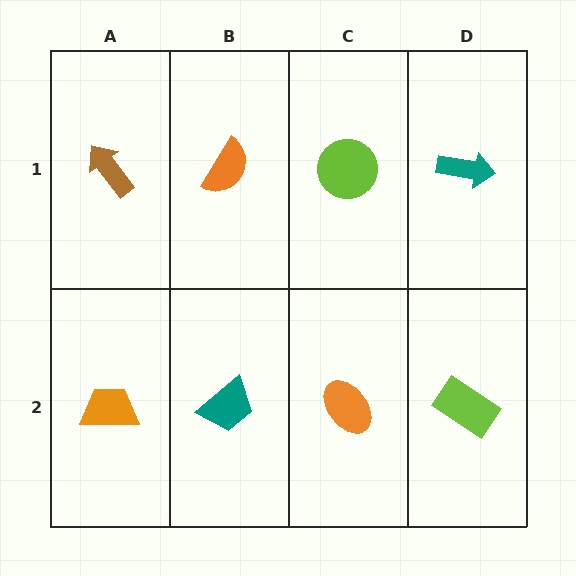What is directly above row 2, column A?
A brown arrow.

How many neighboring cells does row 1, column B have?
3.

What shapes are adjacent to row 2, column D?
A teal arrow (row 1, column D), an orange ellipse (row 2, column C).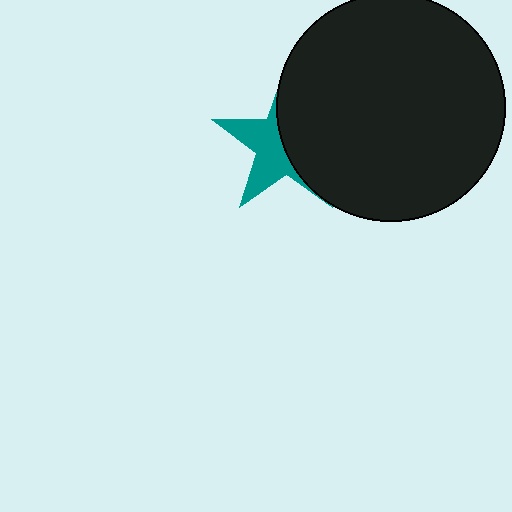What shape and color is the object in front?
The object in front is a black circle.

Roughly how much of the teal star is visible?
About half of it is visible (roughly 45%).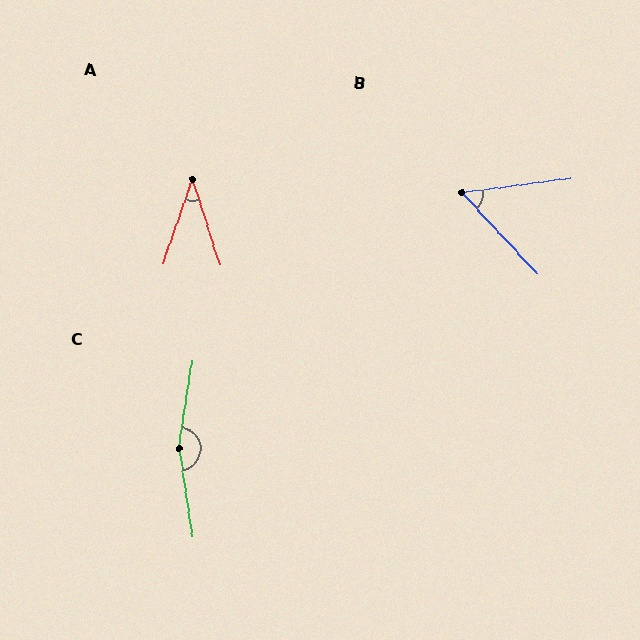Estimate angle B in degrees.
Approximately 54 degrees.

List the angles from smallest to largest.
A (37°), B (54°), C (162°).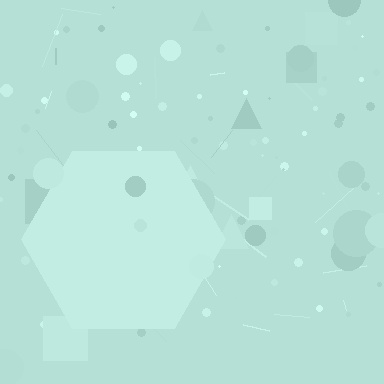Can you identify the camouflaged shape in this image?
The camouflaged shape is a hexagon.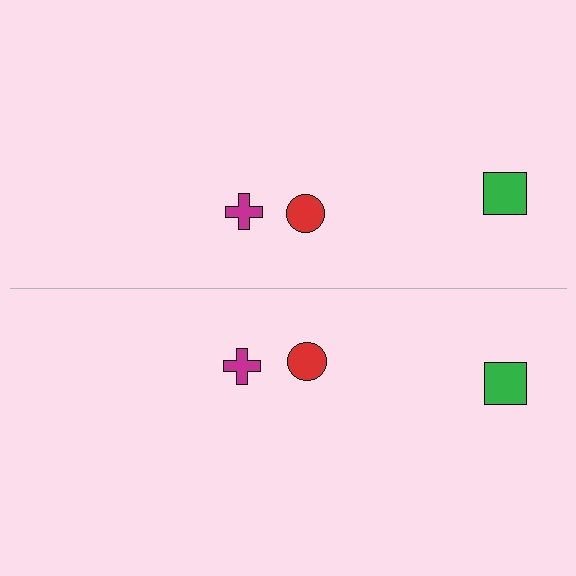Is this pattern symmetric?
Yes, this pattern has bilateral (reflection) symmetry.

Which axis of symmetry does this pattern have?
The pattern has a horizontal axis of symmetry running through the center of the image.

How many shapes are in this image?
There are 6 shapes in this image.